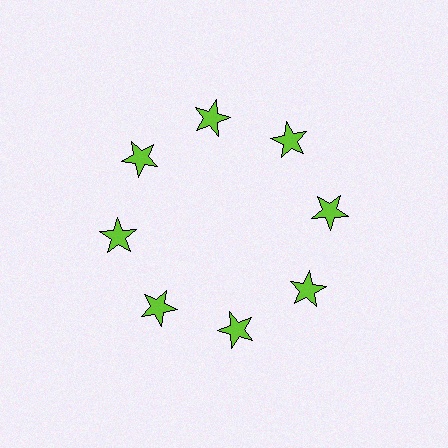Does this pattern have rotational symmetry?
Yes, this pattern has 8-fold rotational symmetry. It looks the same after rotating 45 degrees around the center.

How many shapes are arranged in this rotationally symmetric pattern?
There are 8 shapes, arranged in 8 groups of 1.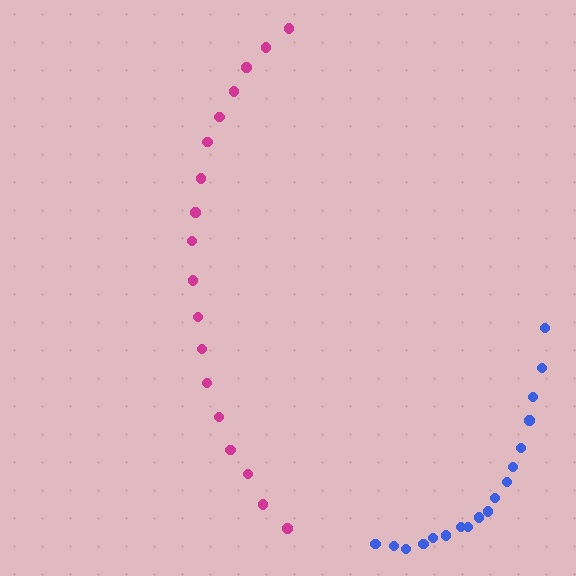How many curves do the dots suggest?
There are 2 distinct paths.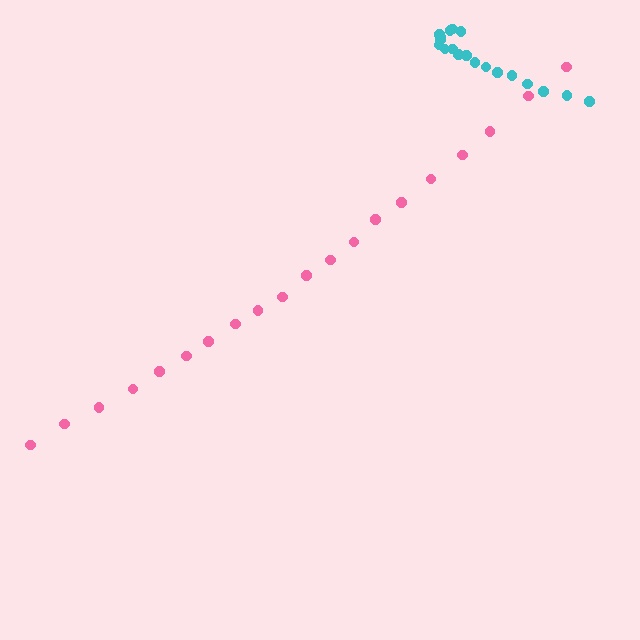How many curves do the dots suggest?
There are 2 distinct paths.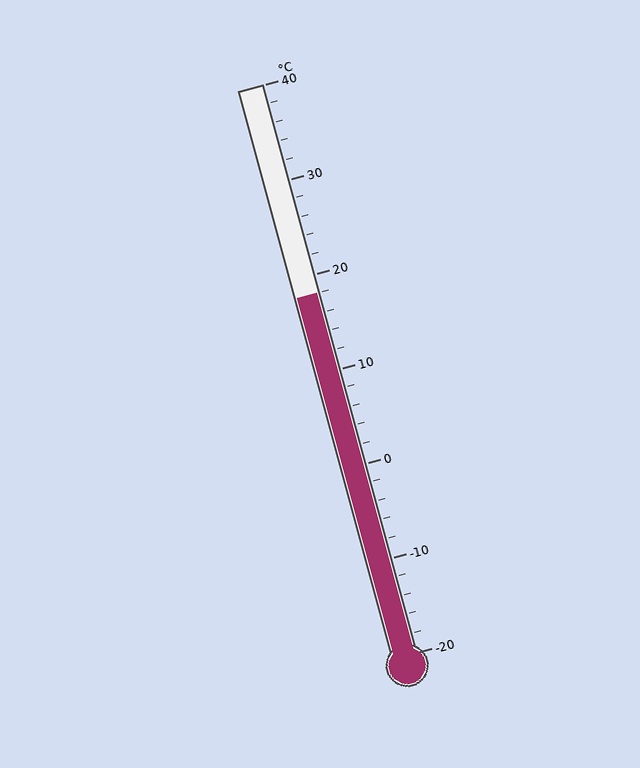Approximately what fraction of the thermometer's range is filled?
The thermometer is filled to approximately 65% of its range.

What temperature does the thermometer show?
The thermometer shows approximately 18°C.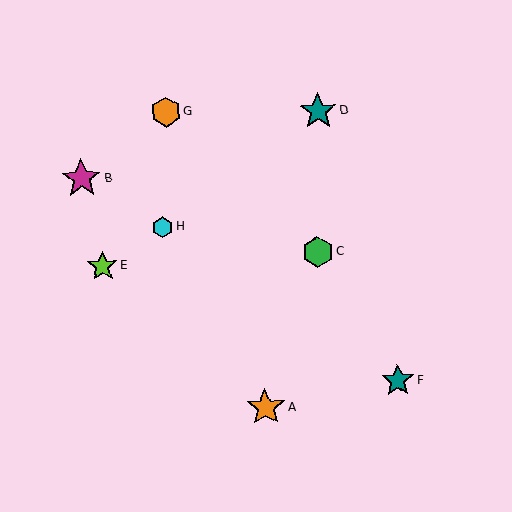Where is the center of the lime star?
The center of the lime star is at (103, 266).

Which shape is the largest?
The magenta star (labeled B) is the largest.